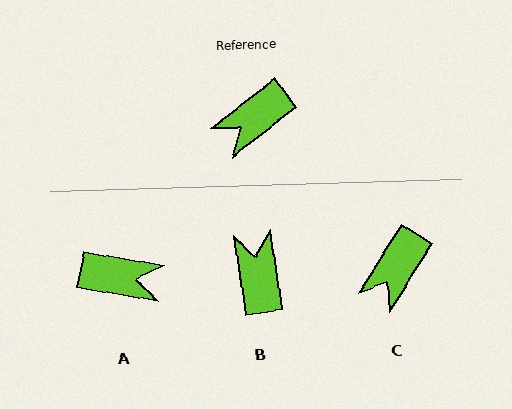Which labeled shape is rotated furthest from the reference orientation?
A, about 132 degrees away.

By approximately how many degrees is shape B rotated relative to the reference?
Approximately 119 degrees clockwise.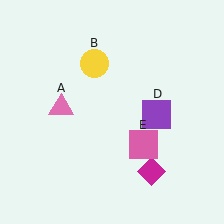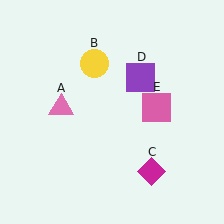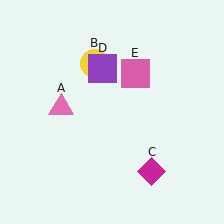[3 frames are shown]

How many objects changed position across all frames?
2 objects changed position: purple square (object D), pink square (object E).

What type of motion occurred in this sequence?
The purple square (object D), pink square (object E) rotated counterclockwise around the center of the scene.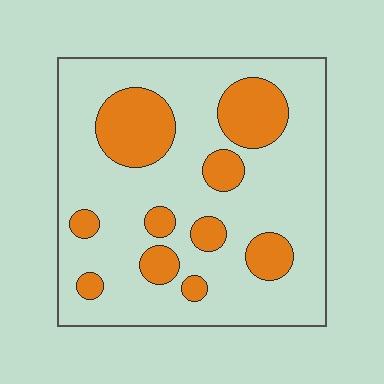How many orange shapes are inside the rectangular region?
10.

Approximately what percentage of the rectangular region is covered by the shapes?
Approximately 25%.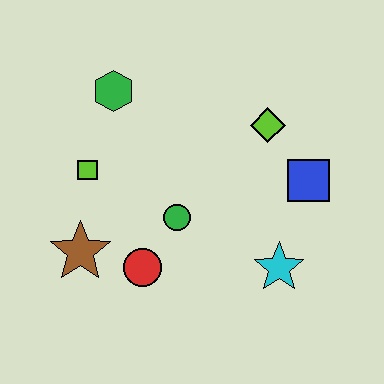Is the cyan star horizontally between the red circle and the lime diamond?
No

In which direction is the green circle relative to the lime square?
The green circle is to the right of the lime square.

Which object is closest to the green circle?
The red circle is closest to the green circle.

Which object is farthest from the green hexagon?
The cyan star is farthest from the green hexagon.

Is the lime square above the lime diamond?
No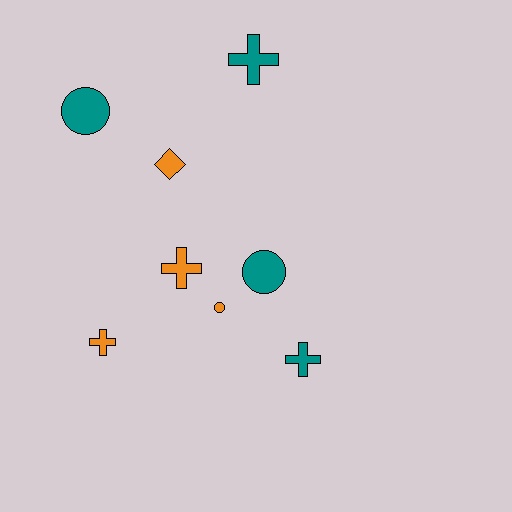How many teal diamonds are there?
There are no teal diamonds.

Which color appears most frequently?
Teal, with 4 objects.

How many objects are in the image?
There are 8 objects.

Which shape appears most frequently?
Cross, with 4 objects.